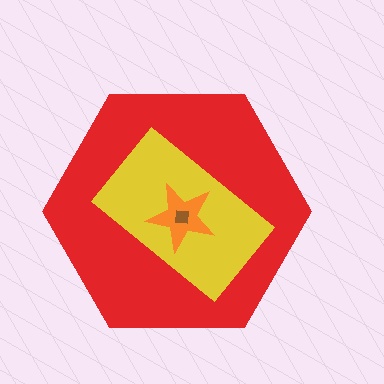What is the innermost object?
The brown square.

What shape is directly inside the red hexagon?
The yellow rectangle.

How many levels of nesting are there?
4.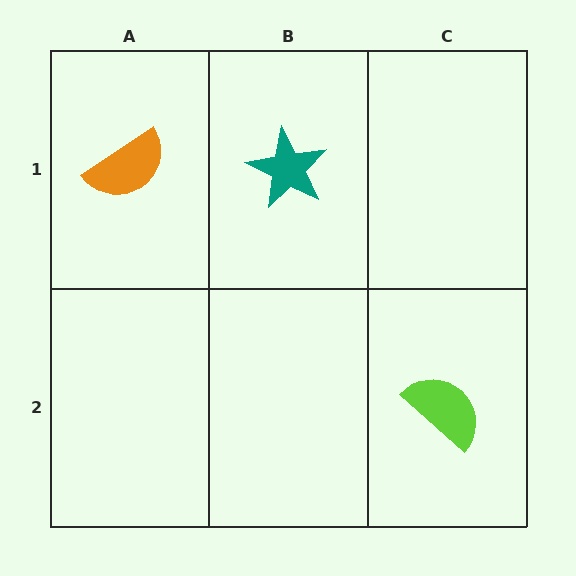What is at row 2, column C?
A lime semicircle.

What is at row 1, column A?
An orange semicircle.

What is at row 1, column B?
A teal star.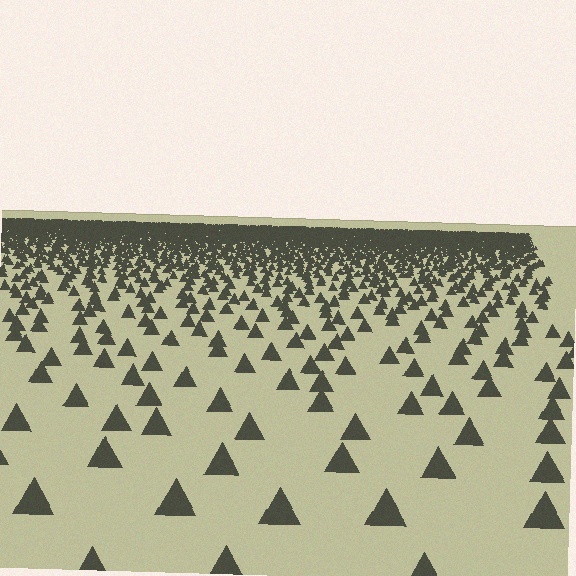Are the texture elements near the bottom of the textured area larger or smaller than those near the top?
Larger. Near the bottom, elements are closer to the viewer and appear at a bigger on-screen size.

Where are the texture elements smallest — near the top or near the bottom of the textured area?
Near the top.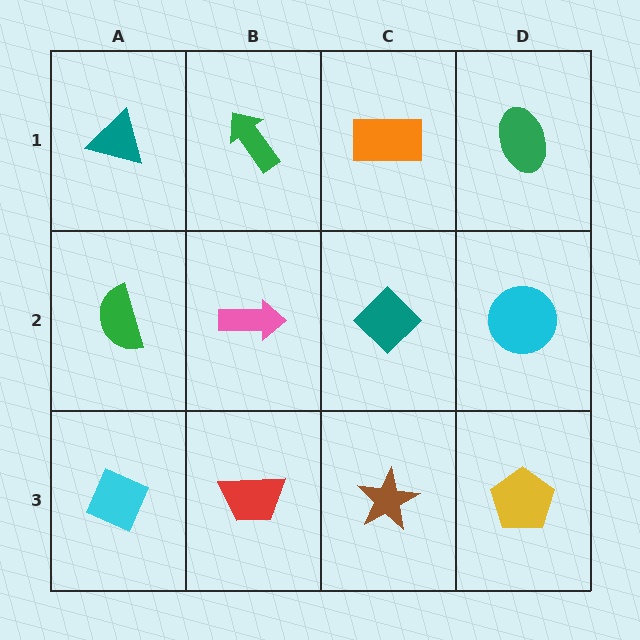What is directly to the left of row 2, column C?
A pink arrow.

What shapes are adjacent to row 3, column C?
A teal diamond (row 2, column C), a red trapezoid (row 3, column B), a yellow pentagon (row 3, column D).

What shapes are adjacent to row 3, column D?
A cyan circle (row 2, column D), a brown star (row 3, column C).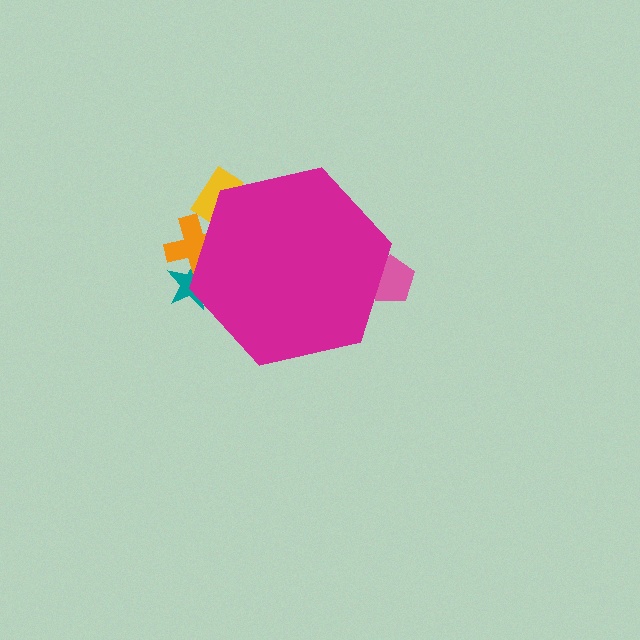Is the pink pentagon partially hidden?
Yes, the pink pentagon is partially hidden behind the magenta hexagon.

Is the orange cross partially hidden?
Yes, the orange cross is partially hidden behind the magenta hexagon.